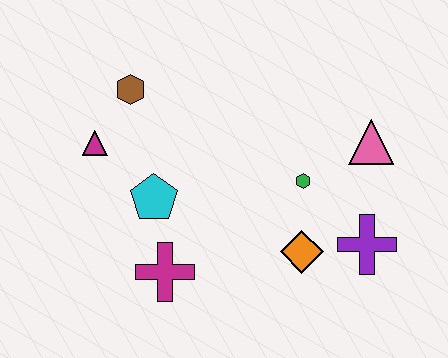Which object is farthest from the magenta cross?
The pink triangle is farthest from the magenta cross.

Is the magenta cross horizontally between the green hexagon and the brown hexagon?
Yes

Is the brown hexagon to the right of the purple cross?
No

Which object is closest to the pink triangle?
The green hexagon is closest to the pink triangle.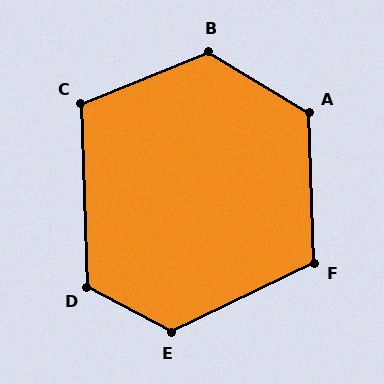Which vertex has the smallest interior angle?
C, at approximately 111 degrees.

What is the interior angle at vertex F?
Approximately 114 degrees (obtuse).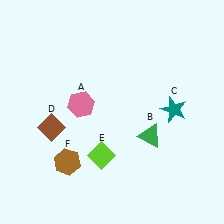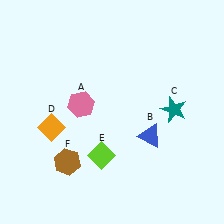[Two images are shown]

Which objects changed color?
B changed from green to blue. D changed from brown to orange.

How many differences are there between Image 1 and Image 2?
There are 2 differences between the two images.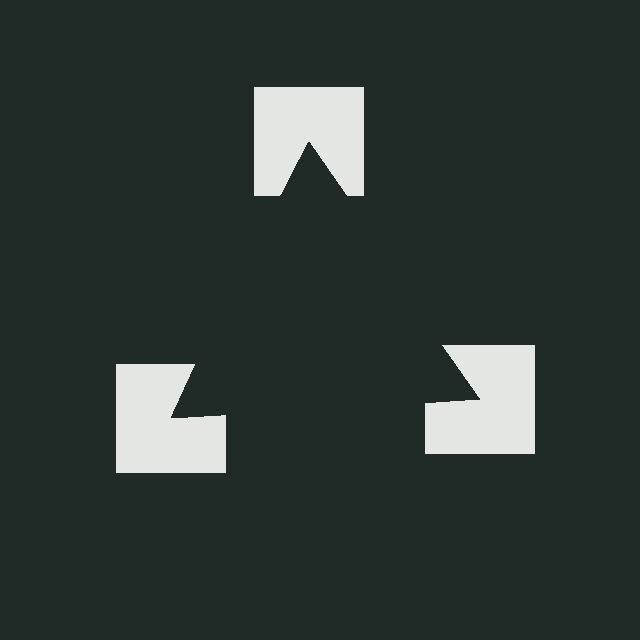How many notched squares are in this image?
There are 3 — one at each vertex of the illusory triangle.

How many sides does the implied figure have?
3 sides.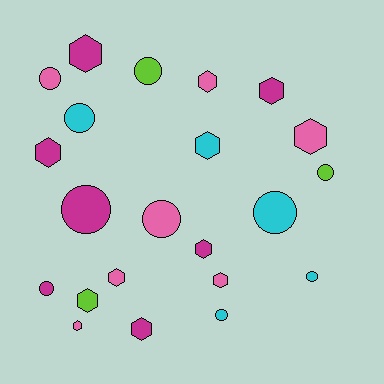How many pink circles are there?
There are 2 pink circles.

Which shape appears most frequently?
Hexagon, with 12 objects.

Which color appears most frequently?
Pink, with 7 objects.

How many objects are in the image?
There are 22 objects.